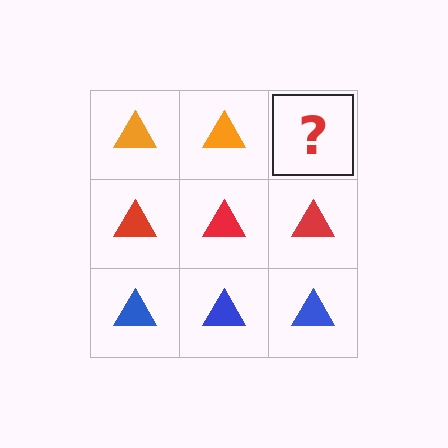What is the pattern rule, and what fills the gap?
The rule is that each row has a consistent color. The gap should be filled with an orange triangle.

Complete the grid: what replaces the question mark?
The question mark should be replaced with an orange triangle.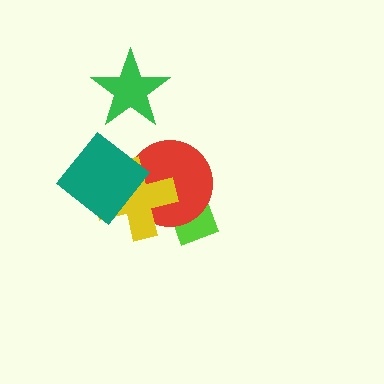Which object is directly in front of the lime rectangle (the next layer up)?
The red circle is directly in front of the lime rectangle.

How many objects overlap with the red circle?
3 objects overlap with the red circle.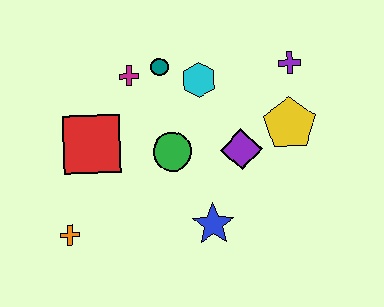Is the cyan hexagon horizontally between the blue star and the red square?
Yes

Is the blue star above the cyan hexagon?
No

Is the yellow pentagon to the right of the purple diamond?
Yes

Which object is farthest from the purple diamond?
The orange cross is farthest from the purple diamond.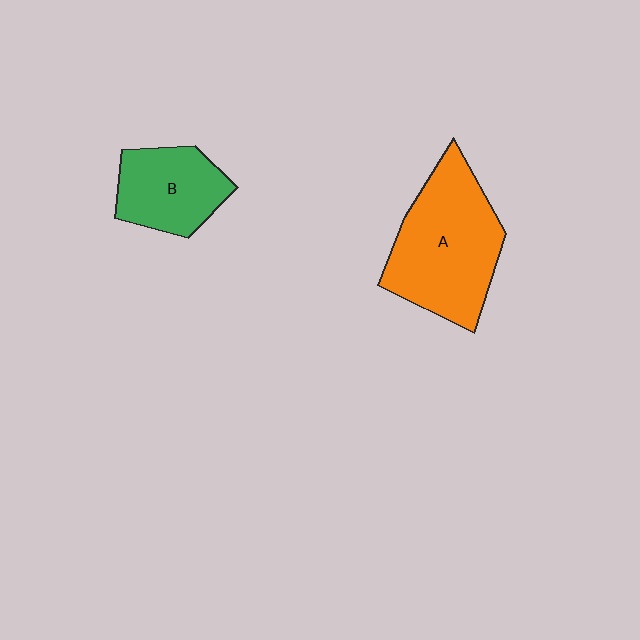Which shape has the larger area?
Shape A (orange).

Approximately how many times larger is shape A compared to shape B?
Approximately 1.7 times.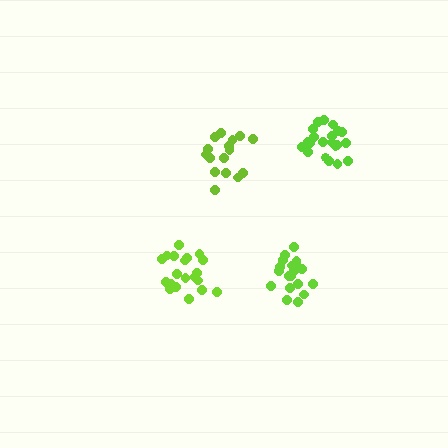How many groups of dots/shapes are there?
There are 4 groups.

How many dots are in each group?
Group 1: 21 dots, Group 2: 17 dots, Group 3: 20 dots, Group 4: 20 dots (78 total).